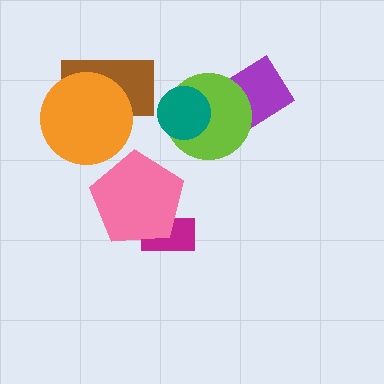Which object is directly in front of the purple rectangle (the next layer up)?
The lime circle is directly in front of the purple rectangle.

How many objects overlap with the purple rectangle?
2 objects overlap with the purple rectangle.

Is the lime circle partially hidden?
Yes, it is partially covered by another shape.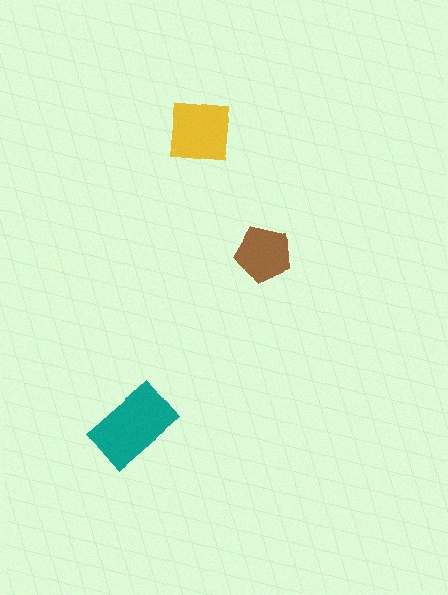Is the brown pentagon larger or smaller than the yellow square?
Smaller.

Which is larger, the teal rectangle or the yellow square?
The teal rectangle.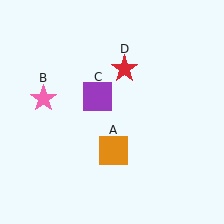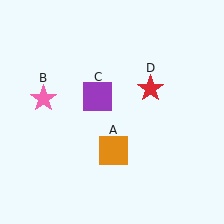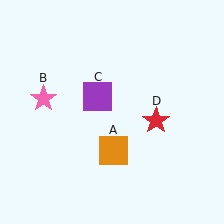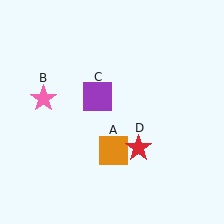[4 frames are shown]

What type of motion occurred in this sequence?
The red star (object D) rotated clockwise around the center of the scene.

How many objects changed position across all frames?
1 object changed position: red star (object D).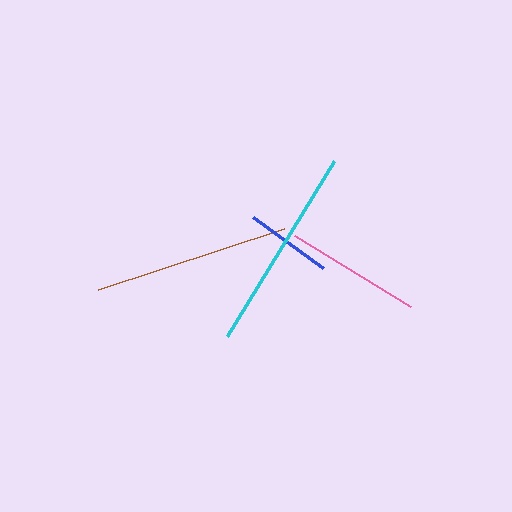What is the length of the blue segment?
The blue segment is approximately 86 pixels long.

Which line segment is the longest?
The cyan line is the longest at approximately 204 pixels.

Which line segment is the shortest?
The blue line is the shortest at approximately 86 pixels.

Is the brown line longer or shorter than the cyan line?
The cyan line is longer than the brown line.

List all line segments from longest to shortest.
From longest to shortest: cyan, brown, pink, blue.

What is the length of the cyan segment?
The cyan segment is approximately 204 pixels long.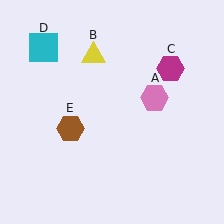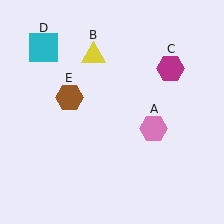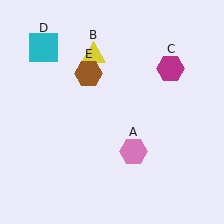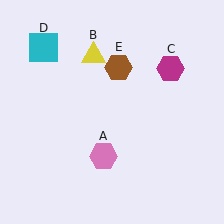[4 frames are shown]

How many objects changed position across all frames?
2 objects changed position: pink hexagon (object A), brown hexagon (object E).